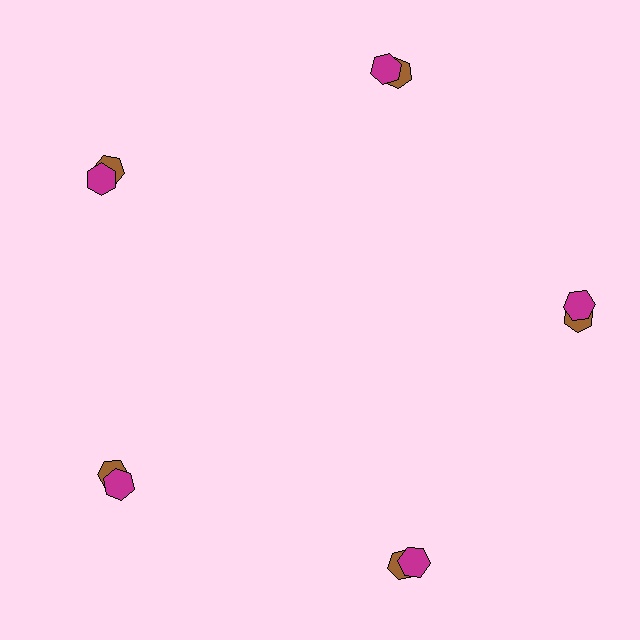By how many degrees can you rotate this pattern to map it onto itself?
The pattern maps onto itself every 72 degrees of rotation.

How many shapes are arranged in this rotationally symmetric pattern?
There are 10 shapes, arranged in 5 groups of 2.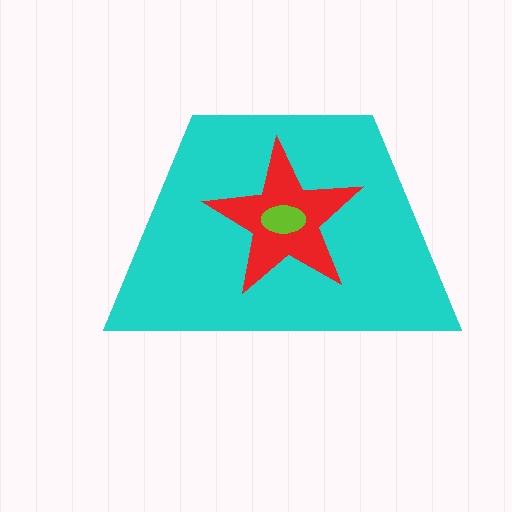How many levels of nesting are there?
3.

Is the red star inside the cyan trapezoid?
Yes.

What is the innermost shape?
The lime ellipse.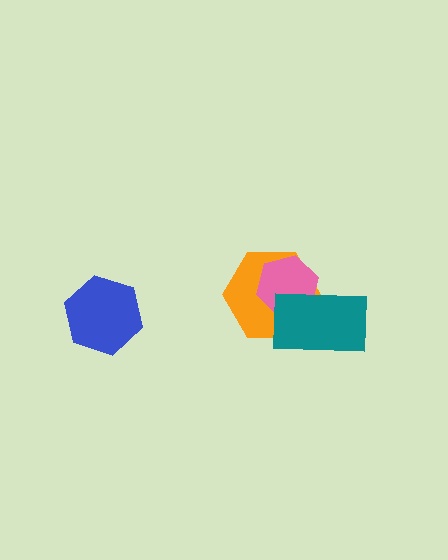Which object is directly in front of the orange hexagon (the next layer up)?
The pink hexagon is directly in front of the orange hexagon.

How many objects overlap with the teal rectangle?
2 objects overlap with the teal rectangle.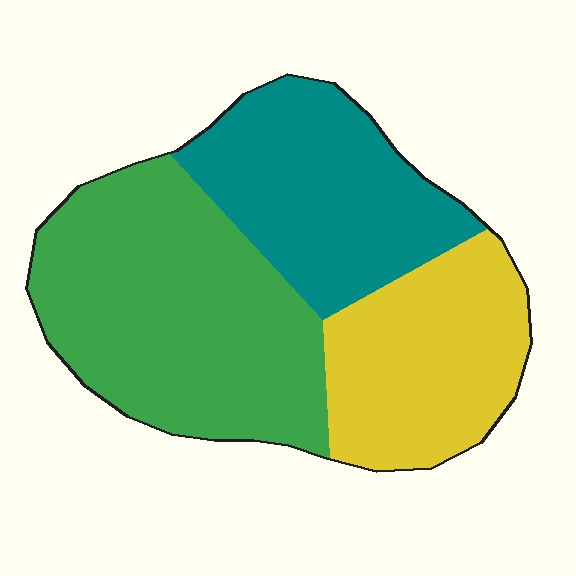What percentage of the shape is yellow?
Yellow covers 27% of the shape.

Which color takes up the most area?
Green, at roughly 45%.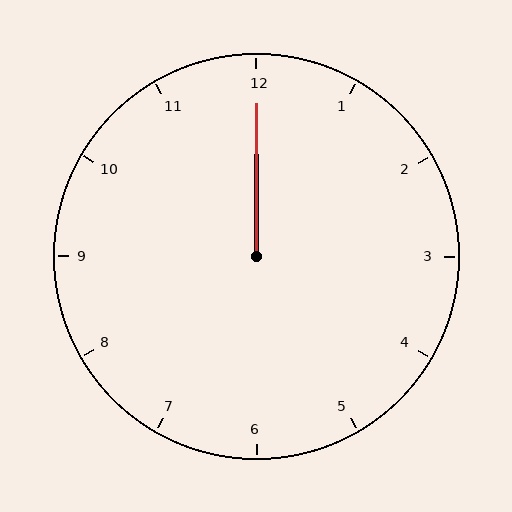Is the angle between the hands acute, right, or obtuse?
It is acute.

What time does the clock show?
12:00.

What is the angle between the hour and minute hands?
Approximately 0 degrees.